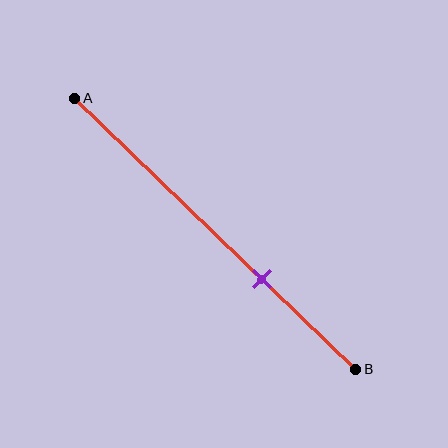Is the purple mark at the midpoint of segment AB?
No, the mark is at about 65% from A, not at the 50% midpoint.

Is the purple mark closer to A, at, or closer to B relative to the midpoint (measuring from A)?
The purple mark is closer to point B than the midpoint of segment AB.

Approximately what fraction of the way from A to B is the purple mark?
The purple mark is approximately 65% of the way from A to B.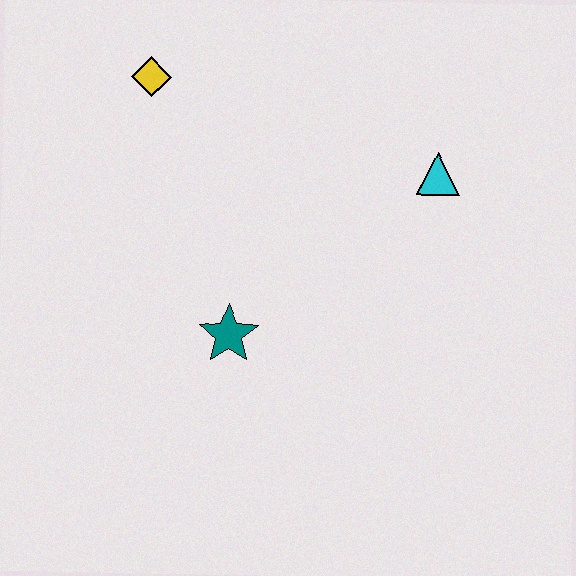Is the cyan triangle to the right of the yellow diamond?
Yes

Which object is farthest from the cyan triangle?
The yellow diamond is farthest from the cyan triangle.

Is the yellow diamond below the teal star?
No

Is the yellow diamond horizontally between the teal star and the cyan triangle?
No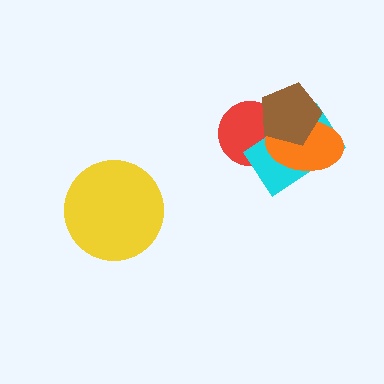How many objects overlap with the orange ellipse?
3 objects overlap with the orange ellipse.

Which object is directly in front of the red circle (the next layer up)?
The cyan rectangle is directly in front of the red circle.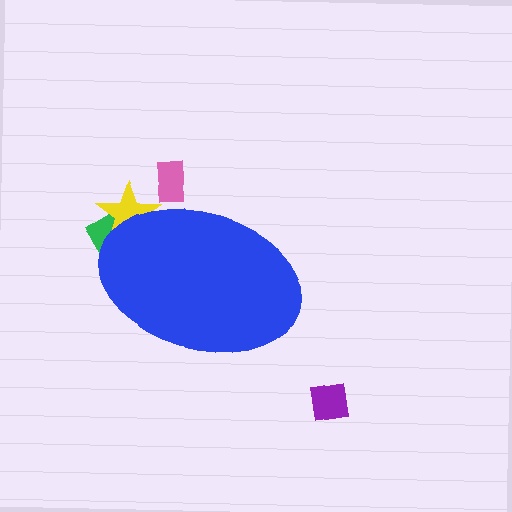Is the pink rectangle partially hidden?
Yes, the pink rectangle is partially hidden behind the blue ellipse.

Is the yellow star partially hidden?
Yes, the yellow star is partially hidden behind the blue ellipse.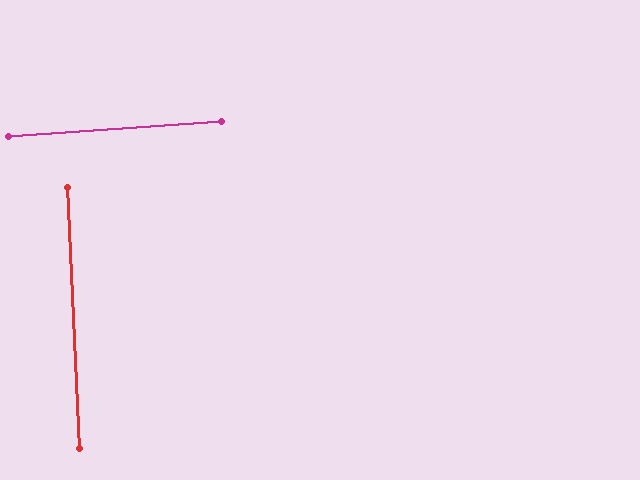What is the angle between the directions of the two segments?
Approximately 88 degrees.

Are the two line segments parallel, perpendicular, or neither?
Perpendicular — they meet at approximately 88°.